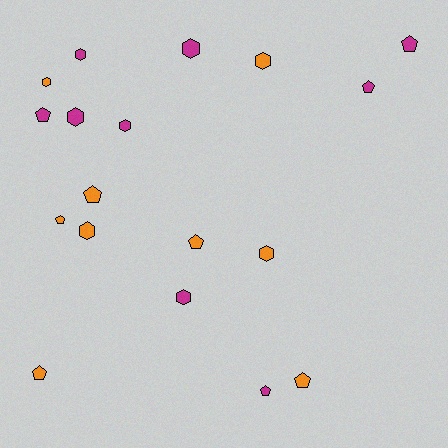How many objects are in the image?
There are 18 objects.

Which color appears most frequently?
Magenta, with 9 objects.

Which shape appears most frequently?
Pentagon, with 9 objects.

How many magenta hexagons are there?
There are 5 magenta hexagons.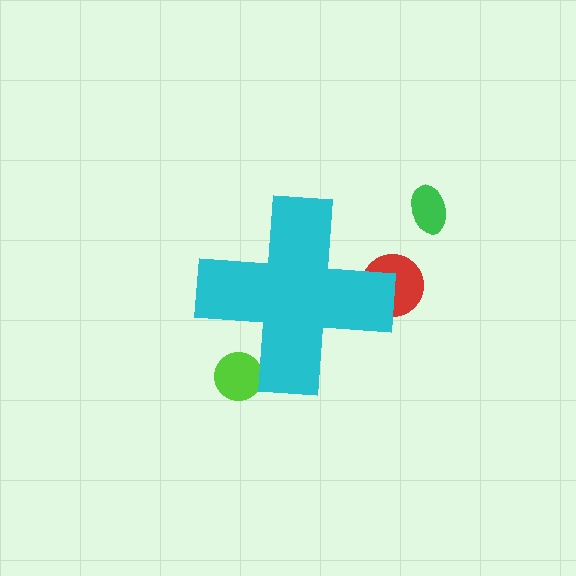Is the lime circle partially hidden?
Yes, the lime circle is partially hidden behind the cyan cross.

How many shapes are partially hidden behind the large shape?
2 shapes are partially hidden.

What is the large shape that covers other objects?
A cyan cross.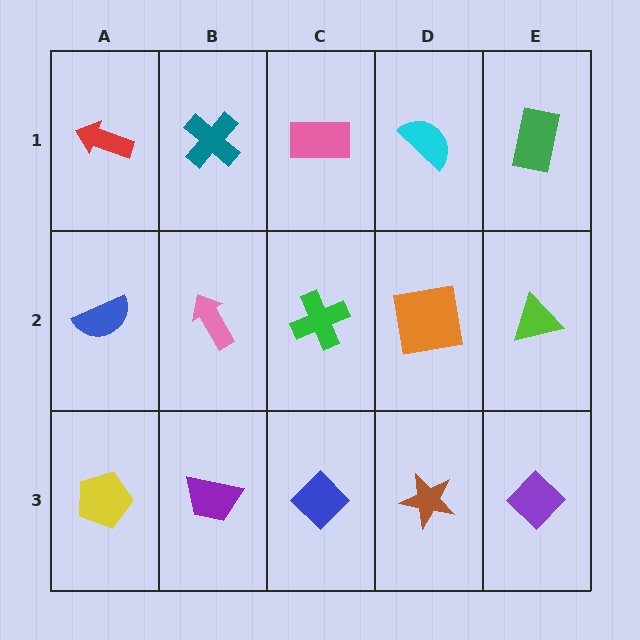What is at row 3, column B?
A purple trapezoid.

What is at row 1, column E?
A green rectangle.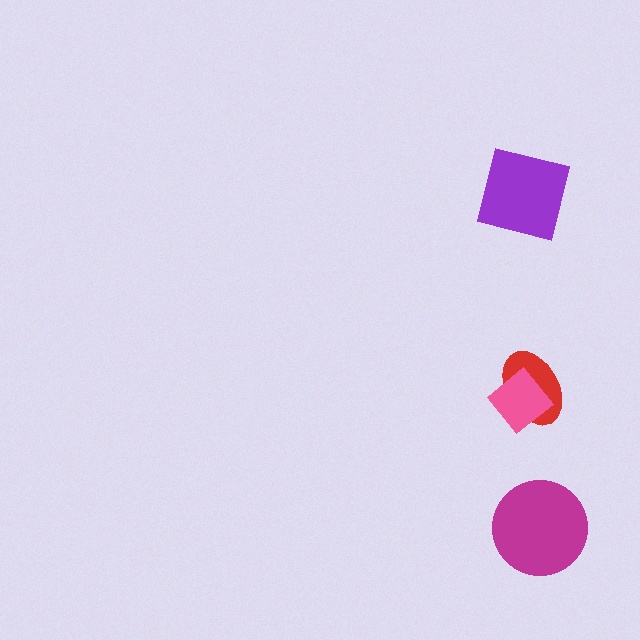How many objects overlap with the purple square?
0 objects overlap with the purple square.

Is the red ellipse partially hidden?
Yes, it is partially covered by another shape.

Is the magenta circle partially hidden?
No, no other shape covers it.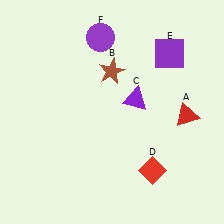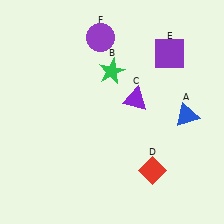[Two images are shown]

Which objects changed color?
A changed from red to blue. B changed from brown to green.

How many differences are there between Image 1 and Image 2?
There are 2 differences between the two images.